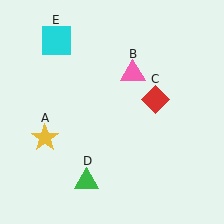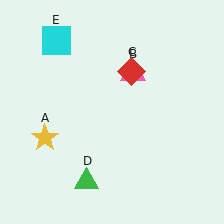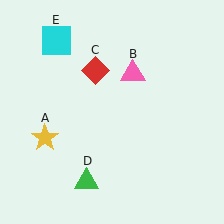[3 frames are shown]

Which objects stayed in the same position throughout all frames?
Yellow star (object A) and pink triangle (object B) and green triangle (object D) and cyan square (object E) remained stationary.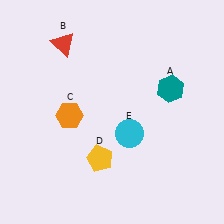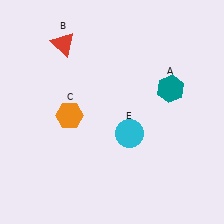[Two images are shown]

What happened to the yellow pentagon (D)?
The yellow pentagon (D) was removed in Image 2. It was in the bottom-left area of Image 1.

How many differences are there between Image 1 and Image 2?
There is 1 difference between the two images.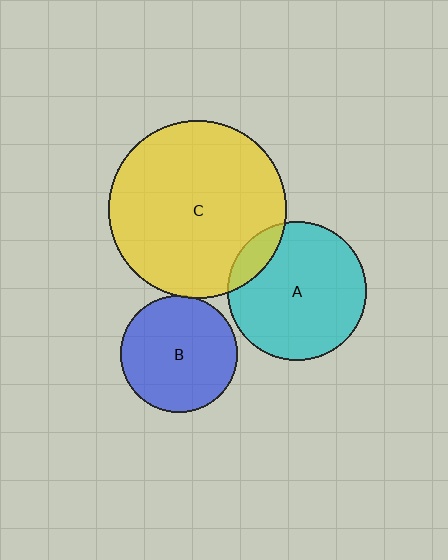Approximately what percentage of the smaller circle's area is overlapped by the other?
Approximately 5%.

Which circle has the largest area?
Circle C (yellow).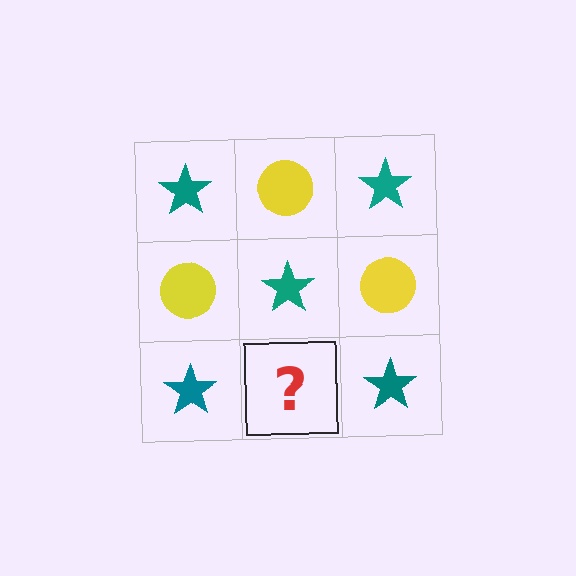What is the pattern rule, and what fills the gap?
The rule is that it alternates teal star and yellow circle in a checkerboard pattern. The gap should be filled with a yellow circle.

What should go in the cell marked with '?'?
The missing cell should contain a yellow circle.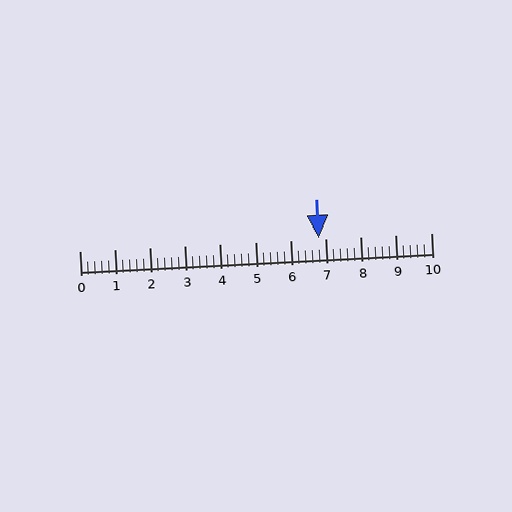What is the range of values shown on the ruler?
The ruler shows values from 0 to 10.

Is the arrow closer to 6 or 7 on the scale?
The arrow is closer to 7.